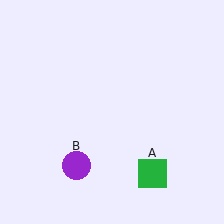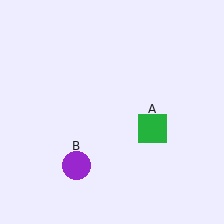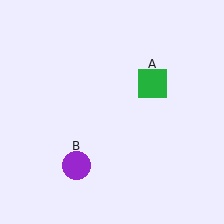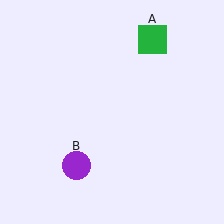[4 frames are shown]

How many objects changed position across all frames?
1 object changed position: green square (object A).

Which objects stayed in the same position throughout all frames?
Purple circle (object B) remained stationary.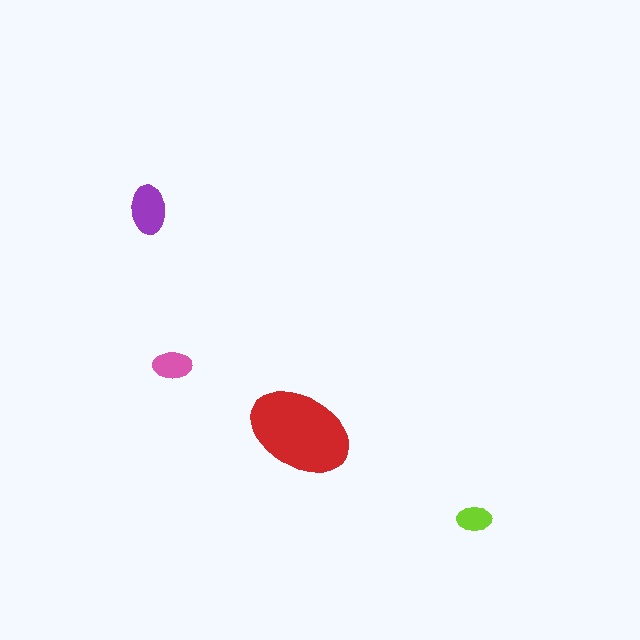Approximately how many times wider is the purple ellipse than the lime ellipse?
About 1.5 times wider.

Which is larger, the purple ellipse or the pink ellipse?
The purple one.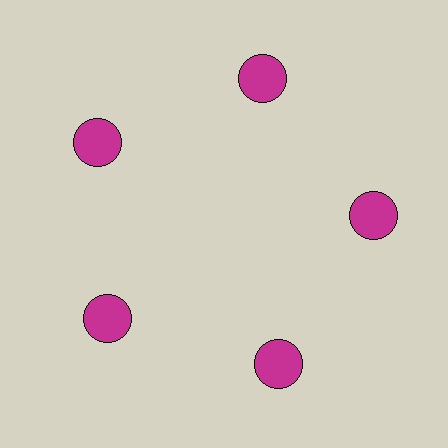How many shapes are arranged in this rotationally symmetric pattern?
There are 5 shapes, arranged in 5 groups of 1.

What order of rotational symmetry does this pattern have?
This pattern has 5-fold rotational symmetry.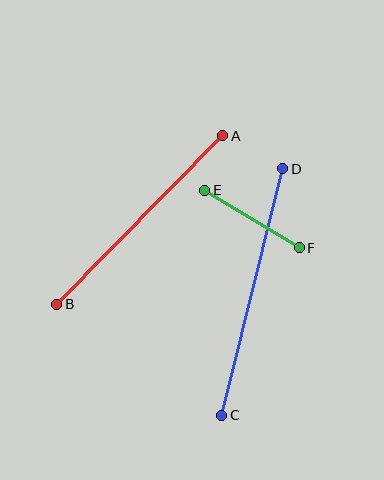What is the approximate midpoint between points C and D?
The midpoint is at approximately (252, 292) pixels.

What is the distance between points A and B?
The distance is approximately 236 pixels.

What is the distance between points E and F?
The distance is approximately 110 pixels.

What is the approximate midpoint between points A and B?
The midpoint is at approximately (140, 220) pixels.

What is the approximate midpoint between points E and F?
The midpoint is at approximately (252, 219) pixels.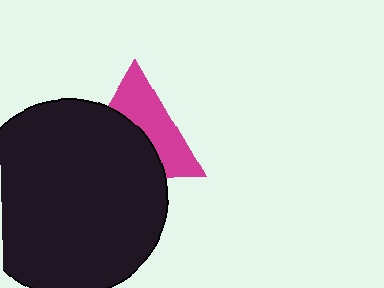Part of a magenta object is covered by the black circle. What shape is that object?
It is a triangle.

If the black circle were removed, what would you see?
You would see the complete magenta triangle.